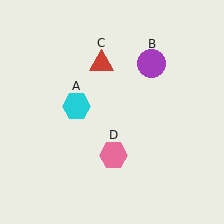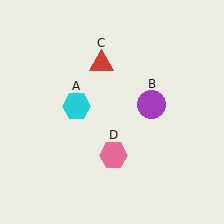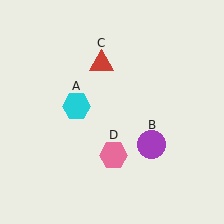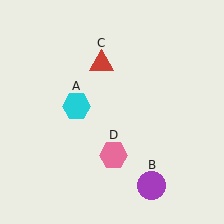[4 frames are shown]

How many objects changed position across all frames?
1 object changed position: purple circle (object B).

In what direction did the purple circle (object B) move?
The purple circle (object B) moved down.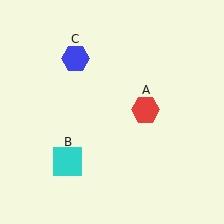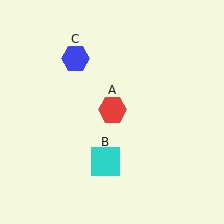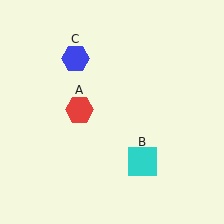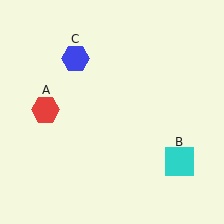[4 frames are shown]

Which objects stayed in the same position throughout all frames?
Blue hexagon (object C) remained stationary.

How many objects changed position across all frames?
2 objects changed position: red hexagon (object A), cyan square (object B).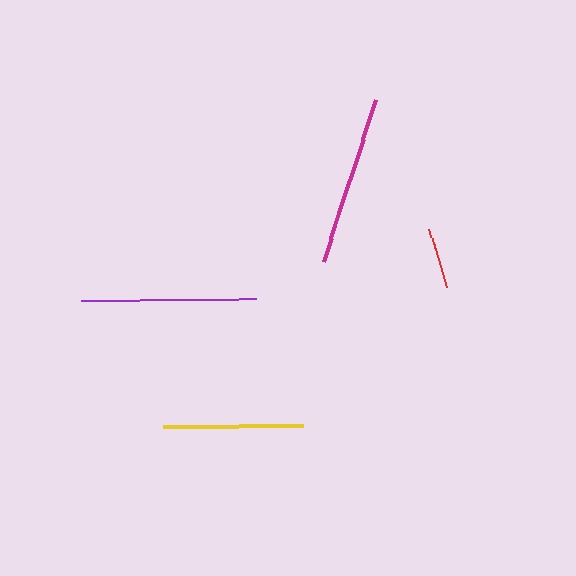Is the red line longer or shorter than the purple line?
The purple line is longer than the red line.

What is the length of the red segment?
The red segment is approximately 61 pixels long.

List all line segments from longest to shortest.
From longest to shortest: purple, magenta, yellow, red.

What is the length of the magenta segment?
The magenta segment is approximately 171 pixels long.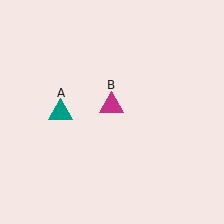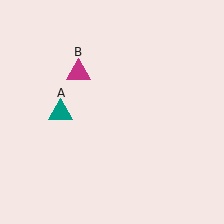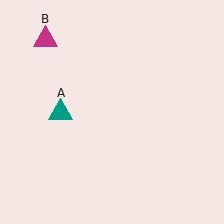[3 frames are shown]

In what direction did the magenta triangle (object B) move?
The magenta triangle (object B) moved up and to the left.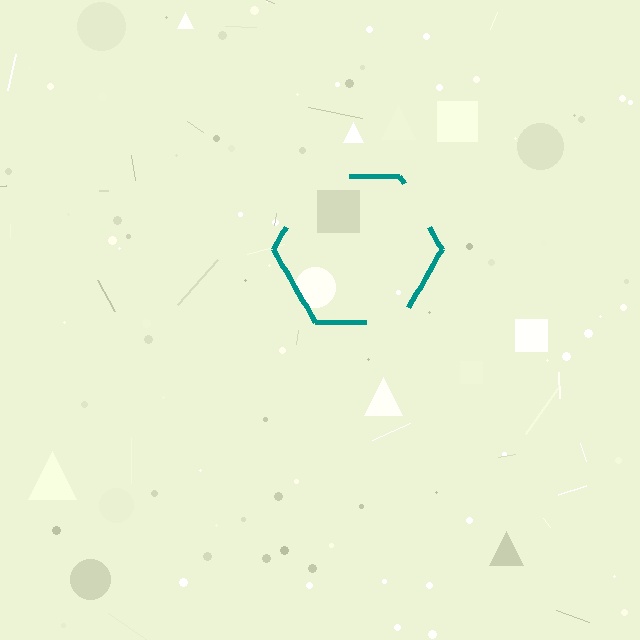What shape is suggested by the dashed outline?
The dashed outline suggests a hexagon.